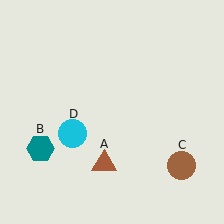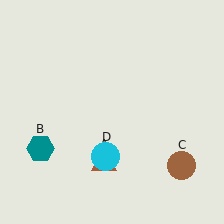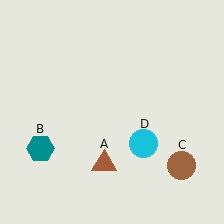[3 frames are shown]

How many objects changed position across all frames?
1 object changed position: cyan circle (object D).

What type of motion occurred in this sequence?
The cyan circle (object D) rotated counterclockwise around the center of the scene.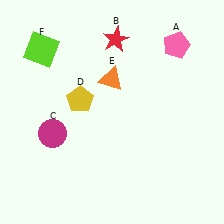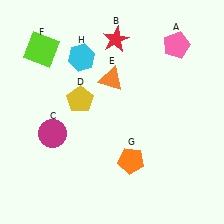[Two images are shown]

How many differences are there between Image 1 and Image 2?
There are 2 differences between the two images.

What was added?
An orange pentagon (G), a cyan hexagon (H) were added in Image 2.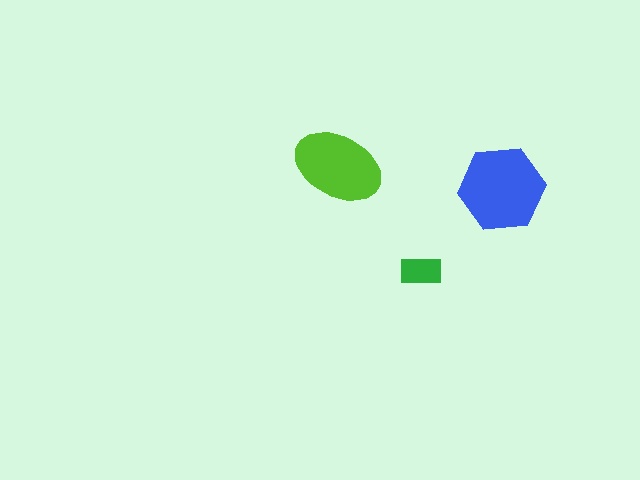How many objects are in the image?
There are 3 objects in the image.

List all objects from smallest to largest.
The green rectangle, the lime ellipse, the blue hexagon.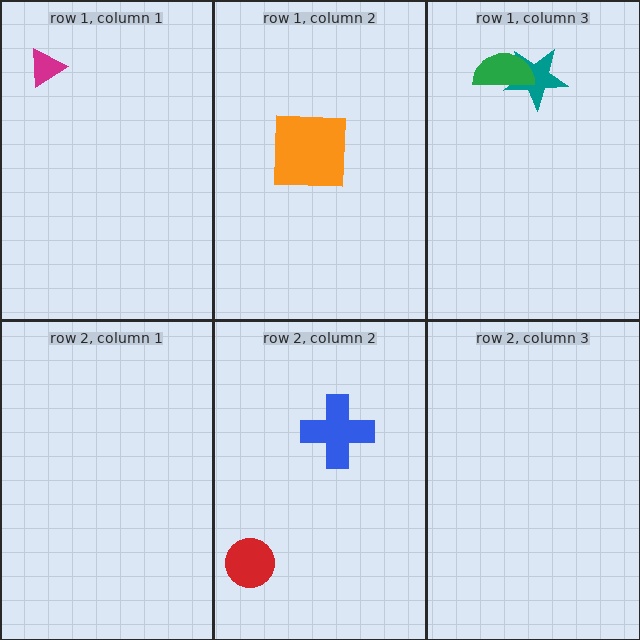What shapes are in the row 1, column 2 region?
The orange square.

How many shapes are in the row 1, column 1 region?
1.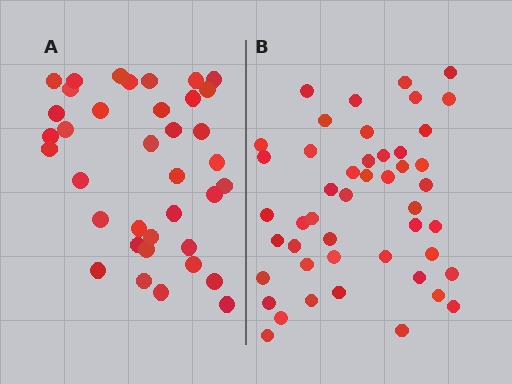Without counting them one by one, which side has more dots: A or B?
Region B (the right region) has more dots.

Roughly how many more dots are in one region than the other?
Region B has roughly 10 or so more dots than region A.